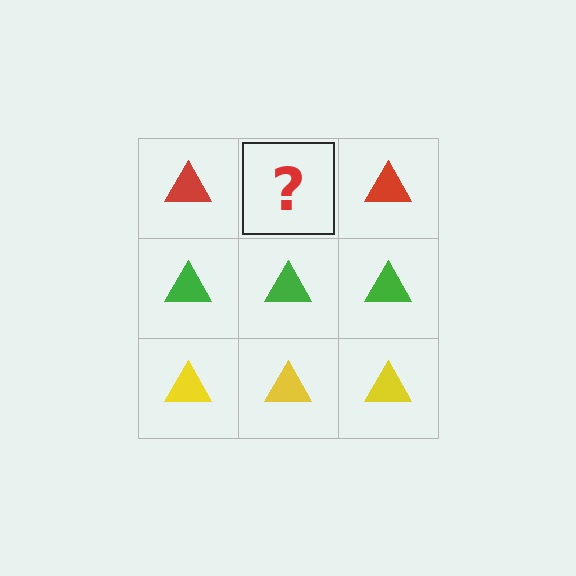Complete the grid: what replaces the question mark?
The question mark should be replaced with a red triangle.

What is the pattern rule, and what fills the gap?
The rule is that each row has a consistent color. The gap should be filled with a red triangle.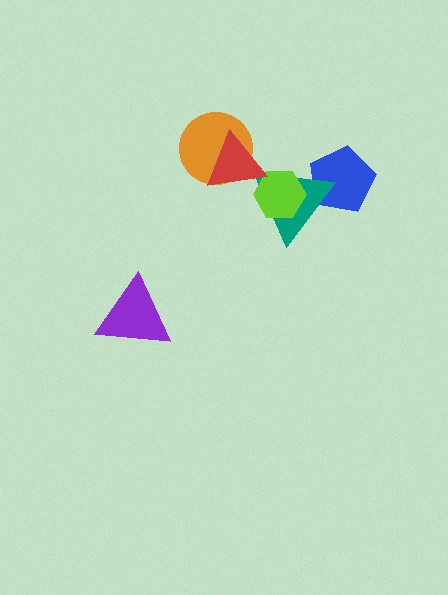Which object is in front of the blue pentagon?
The teal triangle is in front of the blue pentagon.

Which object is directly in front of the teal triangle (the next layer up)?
The lime hexagon is directly in front of the teal triangle.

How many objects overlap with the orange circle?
1 object overlaps with the orange circle.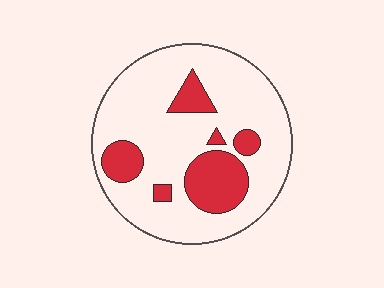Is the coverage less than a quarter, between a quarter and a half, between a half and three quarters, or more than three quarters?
Less than a quarter.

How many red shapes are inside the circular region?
6.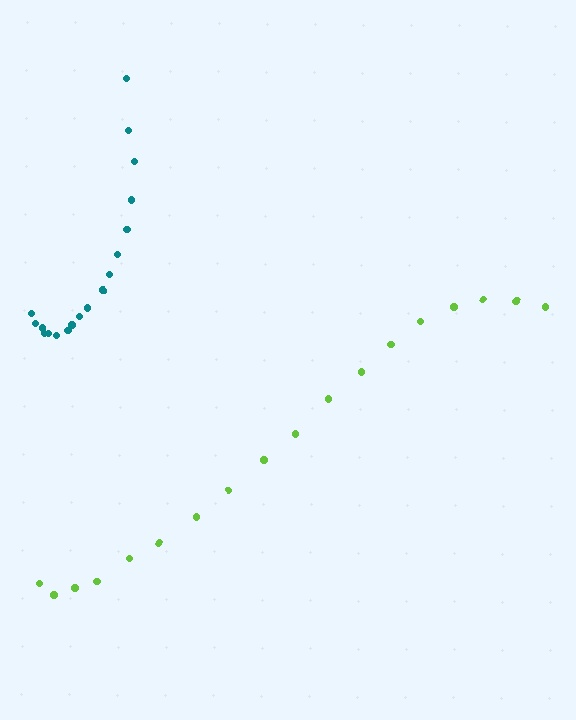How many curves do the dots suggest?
There are 2 distinct paths.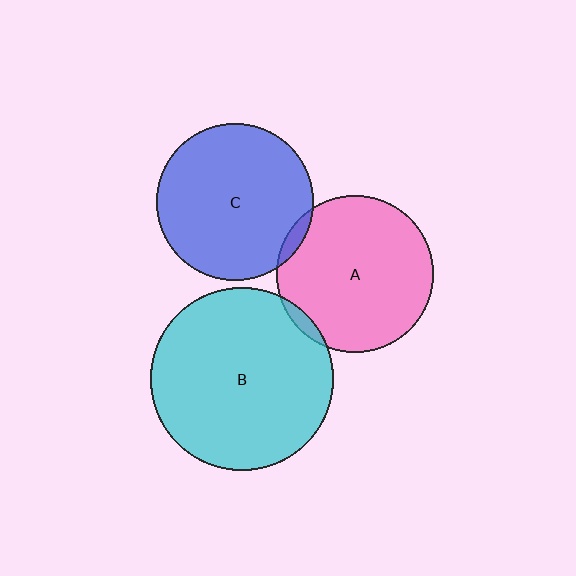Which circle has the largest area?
Circle B (cyan).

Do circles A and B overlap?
Yes.